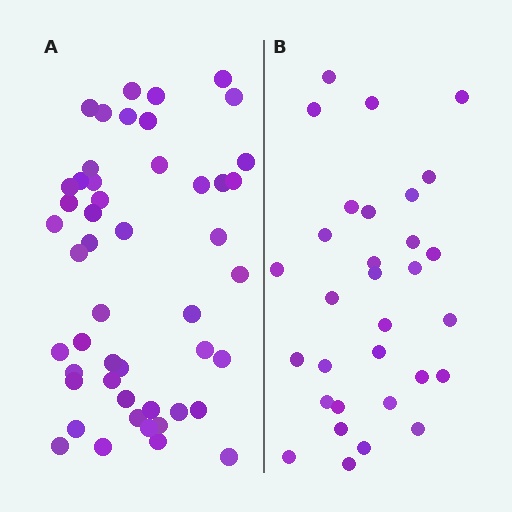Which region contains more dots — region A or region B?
Region A (the left region) has more dots.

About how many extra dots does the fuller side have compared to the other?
Region A has approximately 20 more dots than region B.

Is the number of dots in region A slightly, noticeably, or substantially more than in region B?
Region A has substantially more. The ratio is roughly 1.6 to 1.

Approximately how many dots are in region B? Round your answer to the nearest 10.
About 30 dots. (The exact count is 31, which rounds to 30.)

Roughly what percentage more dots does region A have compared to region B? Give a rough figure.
About 60% more.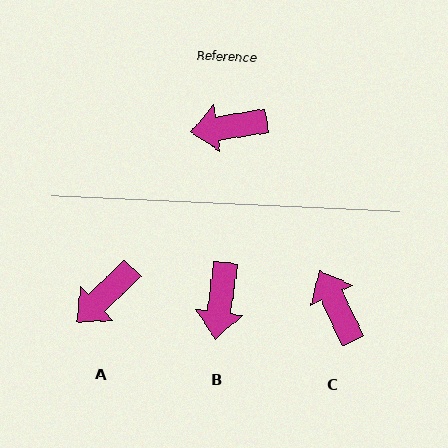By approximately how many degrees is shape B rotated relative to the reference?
Approximately 74 degrees counter-clockwise.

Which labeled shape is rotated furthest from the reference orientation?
B, about 74 degrees away.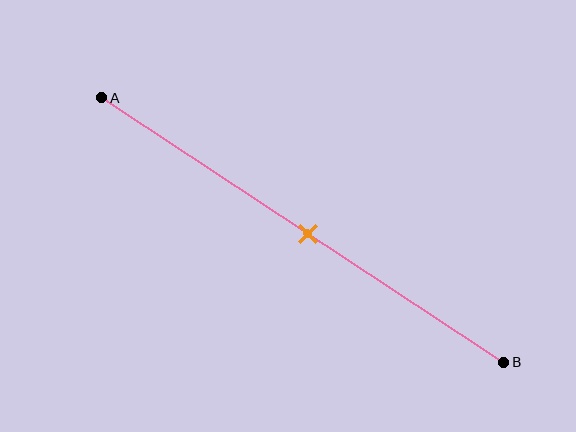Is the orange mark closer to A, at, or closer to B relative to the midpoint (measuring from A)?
The orange mark is approximately at the midpoint of segment AB.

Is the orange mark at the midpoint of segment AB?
Yes, the mark is approximately at the midpoint.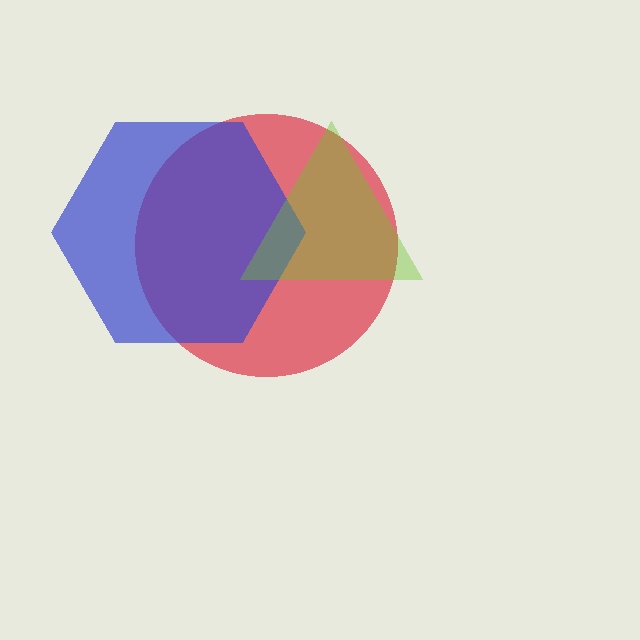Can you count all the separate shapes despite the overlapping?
Yes, there are 3 separate shapes.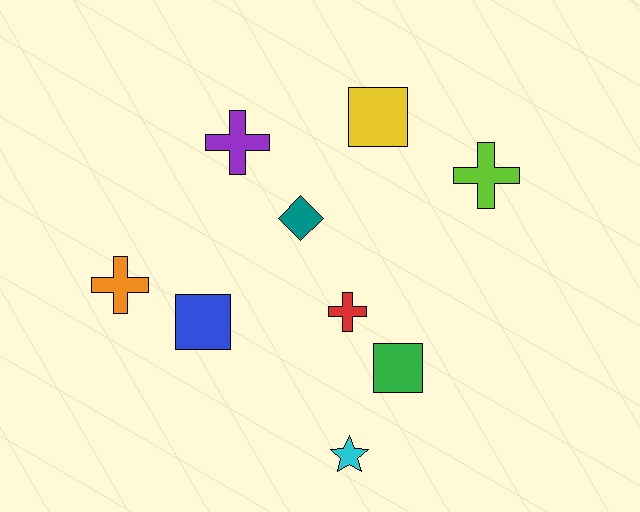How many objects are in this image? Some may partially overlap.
There are 9 objects.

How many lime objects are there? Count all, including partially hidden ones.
There is 1 lime object.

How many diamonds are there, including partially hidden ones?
There is 1 diamond.